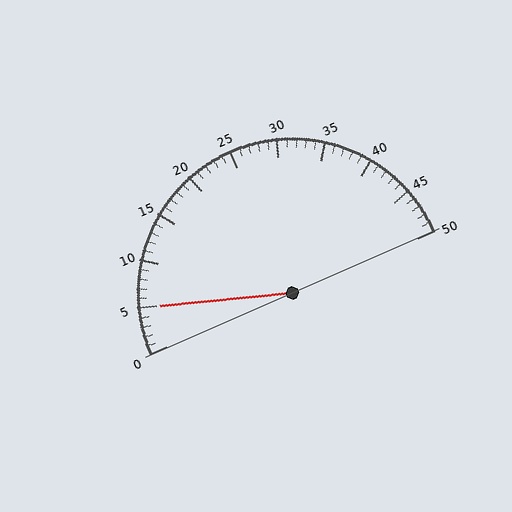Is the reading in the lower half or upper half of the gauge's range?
The reading is in the lower half of the range (0 to 50).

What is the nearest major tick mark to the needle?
The nearest major tick mark is 5.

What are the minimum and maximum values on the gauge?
The gauge ranges from 0 to 50.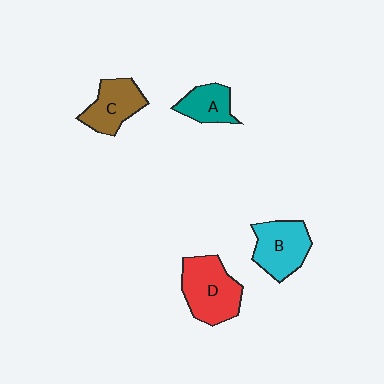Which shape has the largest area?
Shape D (red).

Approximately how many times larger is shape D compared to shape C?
Approximately 1.4 times.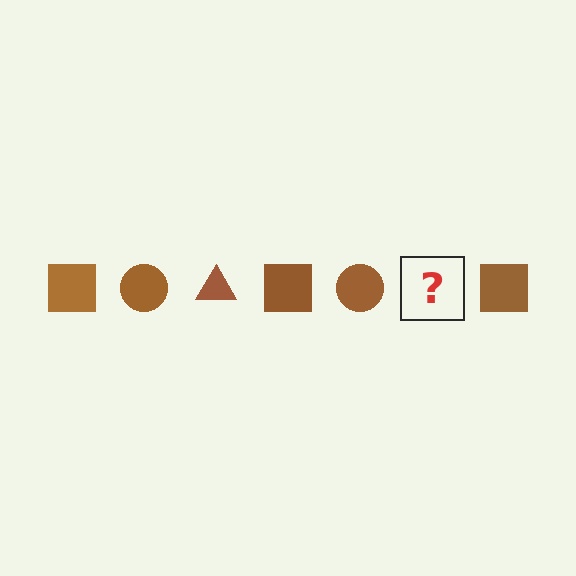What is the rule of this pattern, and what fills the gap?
The rule is that the pattern cycles through square, circle, triangle shapes in brown. The gap should be filled with a brown triangle.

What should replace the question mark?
The question mark should be replaced with a brown triangle.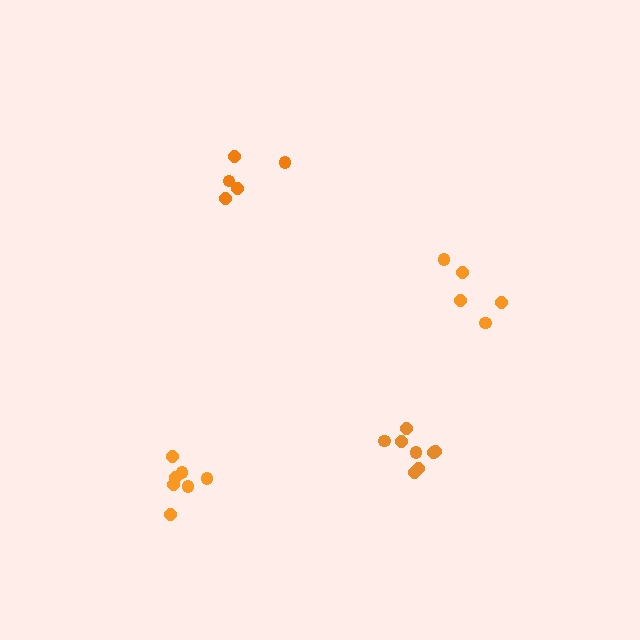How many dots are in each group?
Group 1: 8 dots, Group 2: 7 dots, Group 3: 5 dots, Group 4: 5 dots (25 total).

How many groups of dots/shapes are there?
There are 4 groups.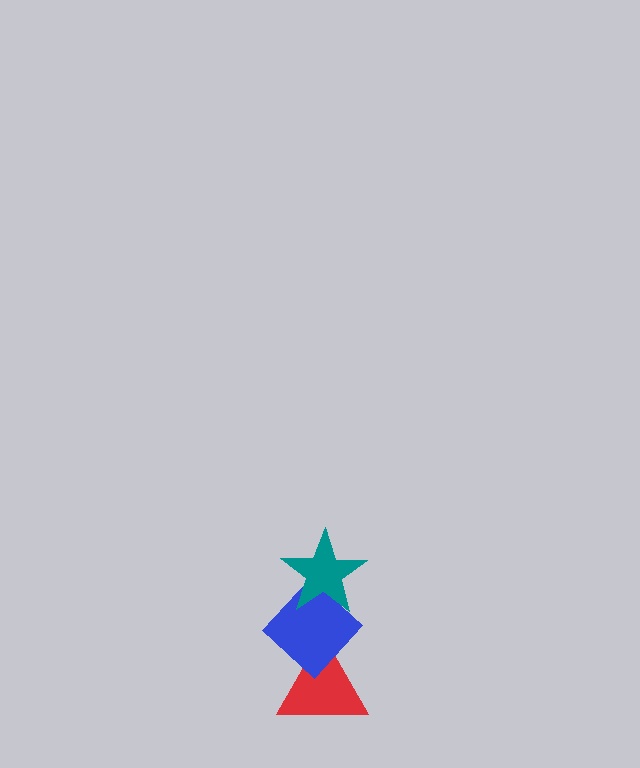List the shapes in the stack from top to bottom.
From top to bottom: the teal star, the blue diamond, the red triangle.